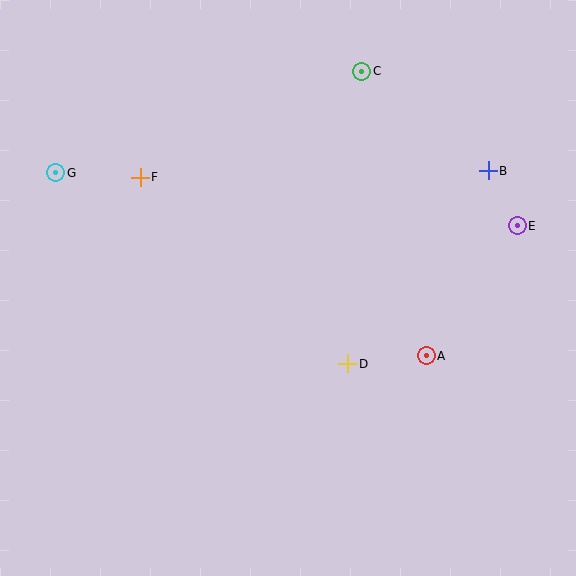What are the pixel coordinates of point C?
Point C is at (362, 71).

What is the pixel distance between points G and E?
The distance between G and E is 465 pixels.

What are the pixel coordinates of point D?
Point D is at (348, 364).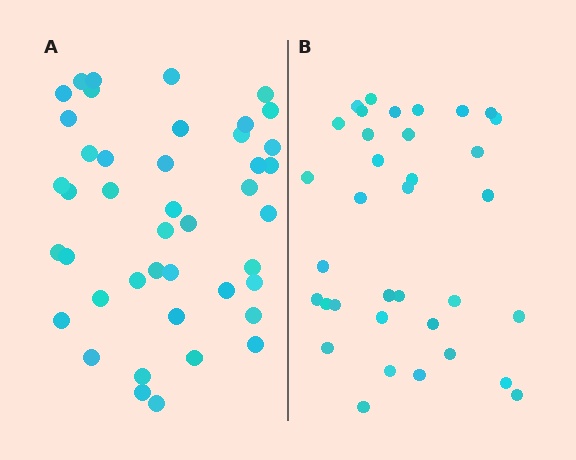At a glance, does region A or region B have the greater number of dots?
Region A (the left region) has more dots.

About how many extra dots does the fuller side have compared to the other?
Region A has roughly 8 or so more dots than region B.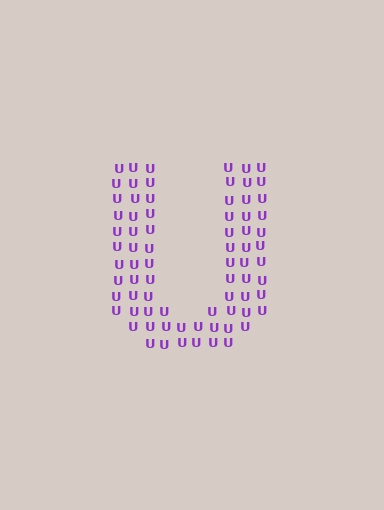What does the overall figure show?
The overall figure shows the letter U.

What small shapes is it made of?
It is made of small letter U's.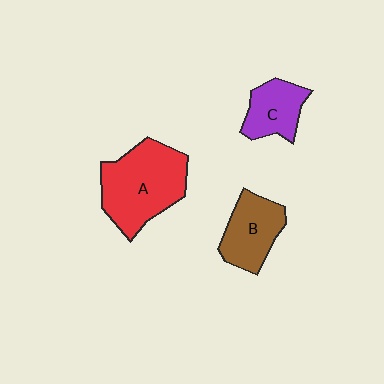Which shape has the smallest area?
Shape C (purple).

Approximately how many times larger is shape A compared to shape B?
Approximately 1.7 times.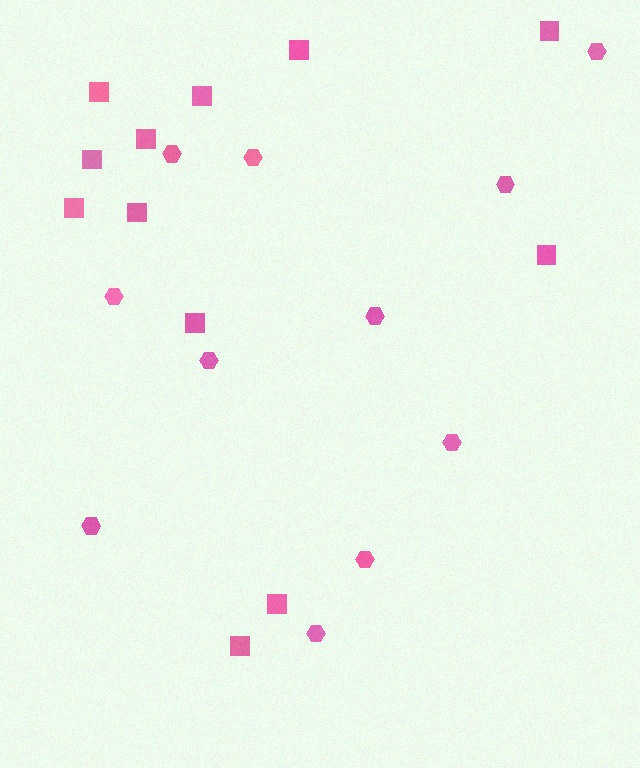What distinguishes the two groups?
There are 2 groups: one group of squares (12) and one group of hexagons (11).